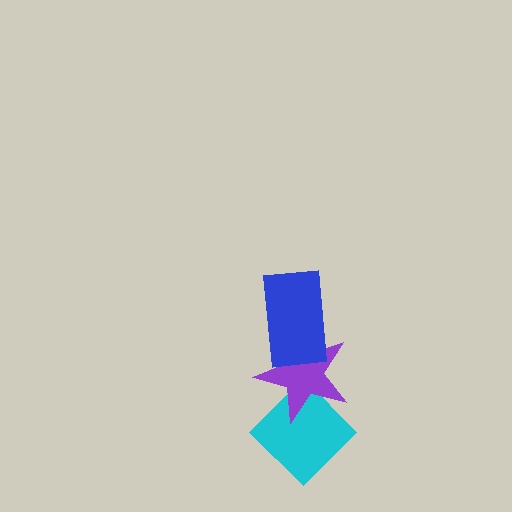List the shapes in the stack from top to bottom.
From top to bottom: the blue rectangle, the purple star, the cyan diamond.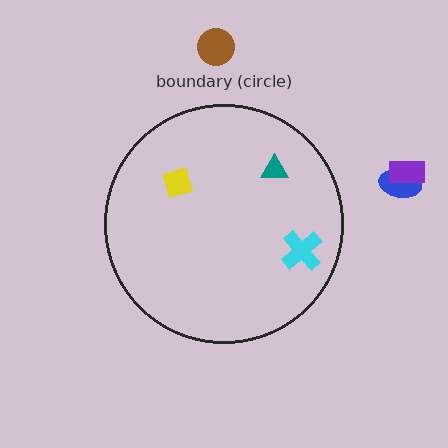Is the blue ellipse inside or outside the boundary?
Outside.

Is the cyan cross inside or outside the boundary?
Inside.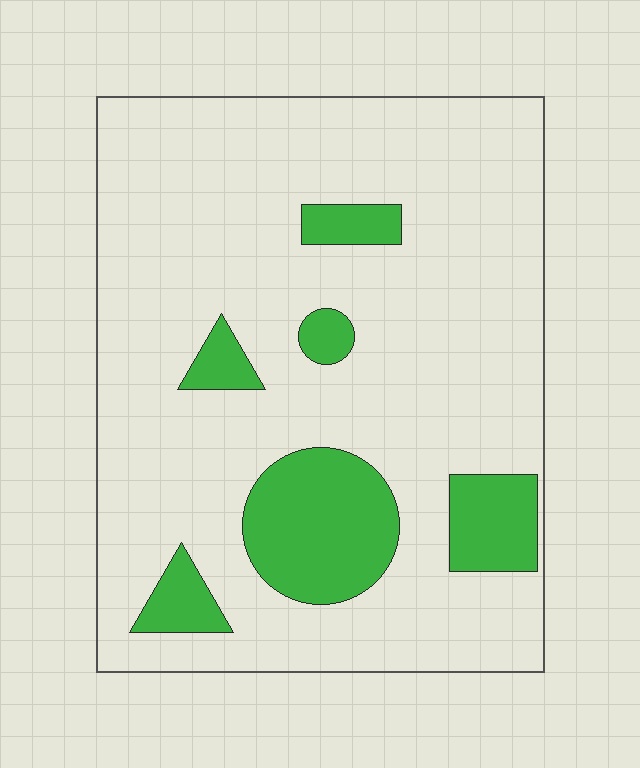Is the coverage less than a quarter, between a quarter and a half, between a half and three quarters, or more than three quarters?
Less than a quarter.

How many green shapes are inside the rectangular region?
6.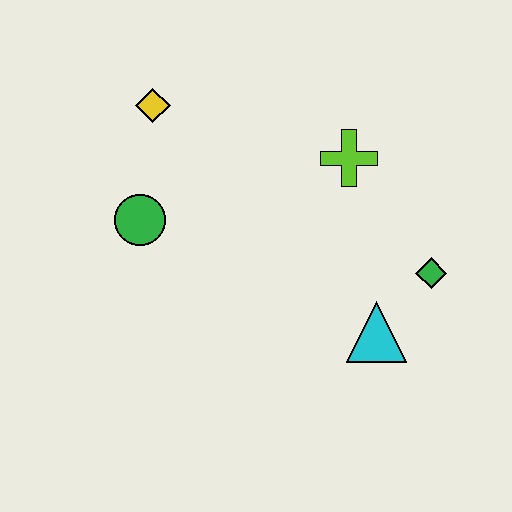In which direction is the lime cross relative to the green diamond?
The lime cross is above the green diamond.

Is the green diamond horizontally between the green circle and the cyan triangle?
No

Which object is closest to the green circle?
The yellow diamond is closest to the green circle.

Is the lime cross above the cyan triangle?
Yes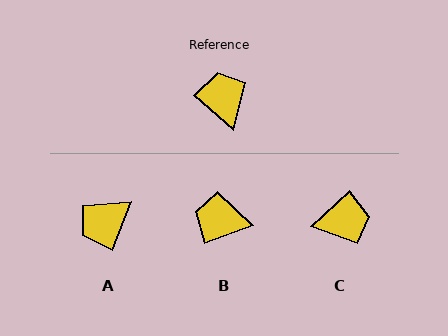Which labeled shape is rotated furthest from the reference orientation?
A, about 110 degrees away.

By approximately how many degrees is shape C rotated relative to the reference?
Approximately 96 degrees clockwise.